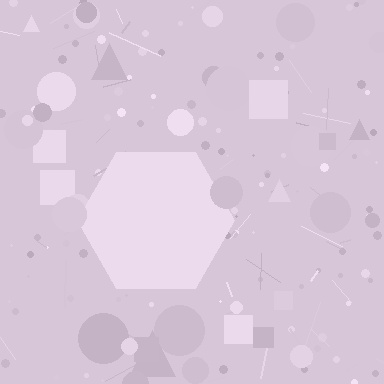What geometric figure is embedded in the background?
A hexagon is embedded in the background.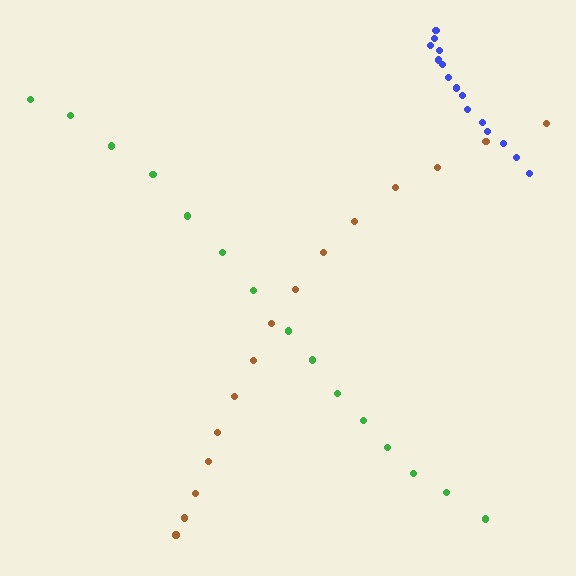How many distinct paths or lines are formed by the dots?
There are 3 distinct paths.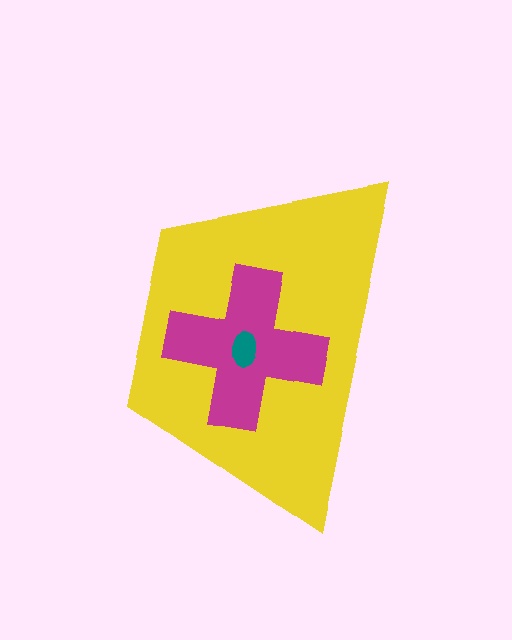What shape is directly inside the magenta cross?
The teal ellipse.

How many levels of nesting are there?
3.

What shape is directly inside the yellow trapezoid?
The magenta cross.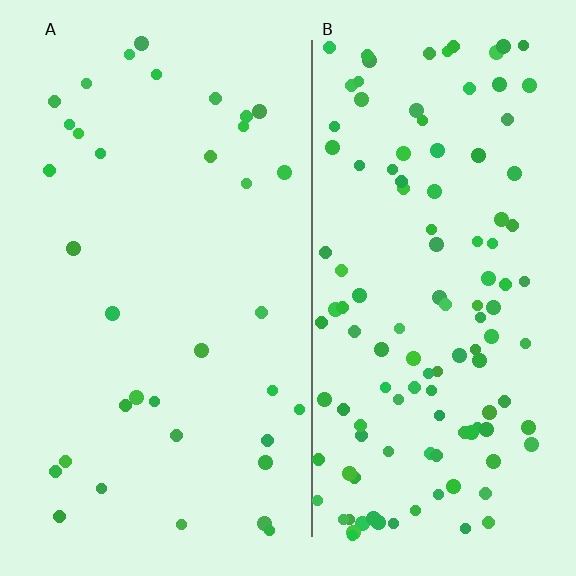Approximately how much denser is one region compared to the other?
Approximately 3.4× — region B over region A.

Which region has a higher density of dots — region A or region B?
B (the right).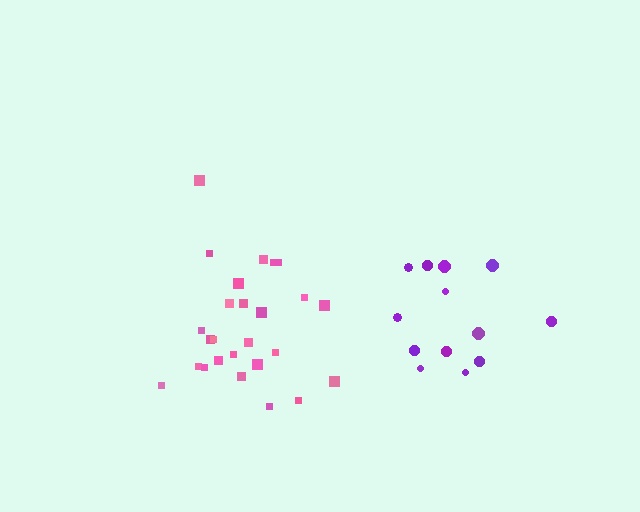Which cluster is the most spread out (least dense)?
Purple.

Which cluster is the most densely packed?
Pink.